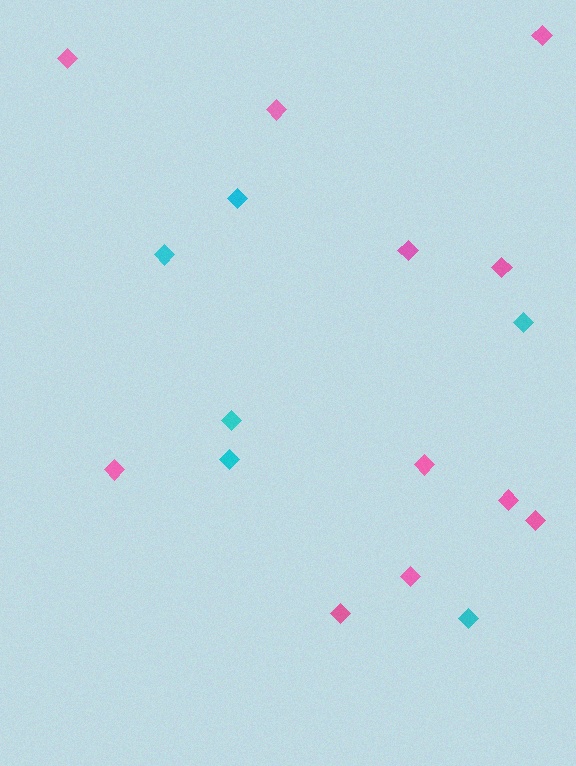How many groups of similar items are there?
There are 2 groups: one group of cyan diamonds (6) and one group of pink diamonds (11).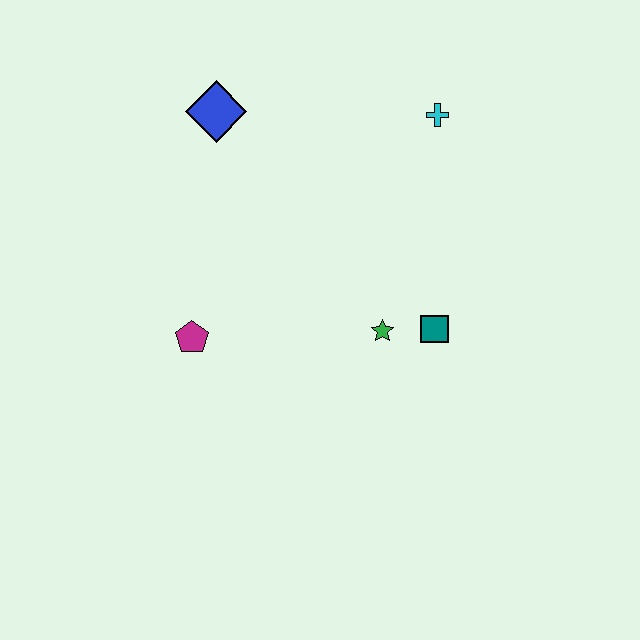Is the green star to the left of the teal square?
Yes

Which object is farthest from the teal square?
The blue diamond is farthest from the teal square.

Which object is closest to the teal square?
The green star is closest to the teal square.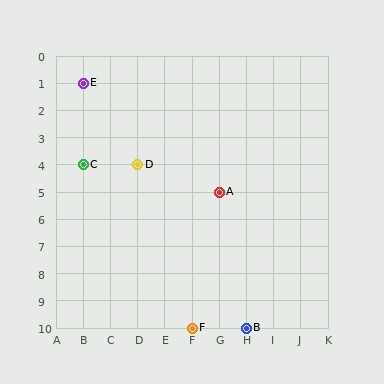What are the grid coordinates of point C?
Point C is at grid coordinates (B, 4).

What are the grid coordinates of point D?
Point D is at grid coordinates (D, 4).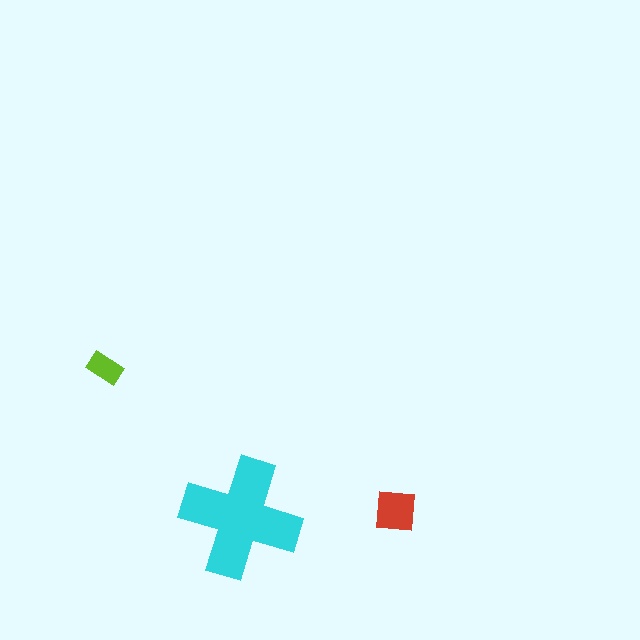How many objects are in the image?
There are 3 objects in the image.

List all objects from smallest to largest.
The lime rectangle, the red square, the cyan cross.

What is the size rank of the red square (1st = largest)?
2nd.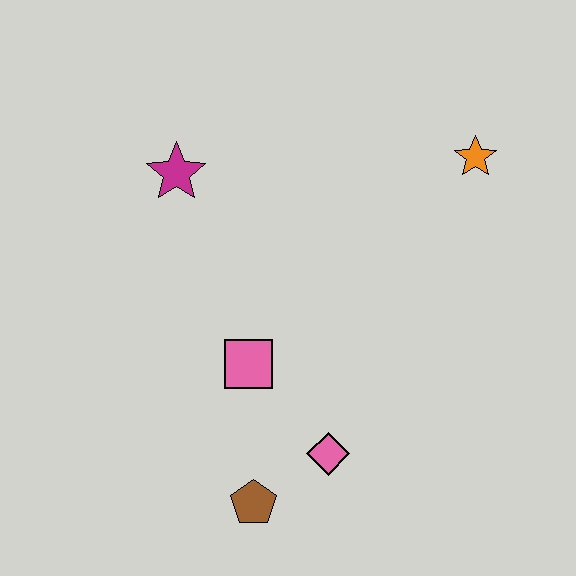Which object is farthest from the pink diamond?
The orange star is farthest from the pink diamond.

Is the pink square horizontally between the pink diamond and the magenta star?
Yes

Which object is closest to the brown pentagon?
The pink diamond is closest to the brown pentagon.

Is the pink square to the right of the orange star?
No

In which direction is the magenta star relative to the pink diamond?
The magenta star is above the pink diamond.